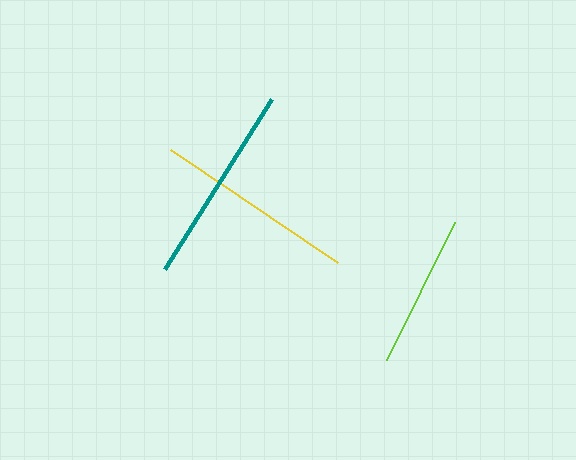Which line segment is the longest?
The yellow line is the longest at approximately 202 pixels.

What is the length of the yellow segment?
The yellow segment is approximately 202 pixels long.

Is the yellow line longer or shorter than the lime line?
The yellow line is longer than the lime line.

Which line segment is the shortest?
The lime line is the shortest at approximately 154 pixels.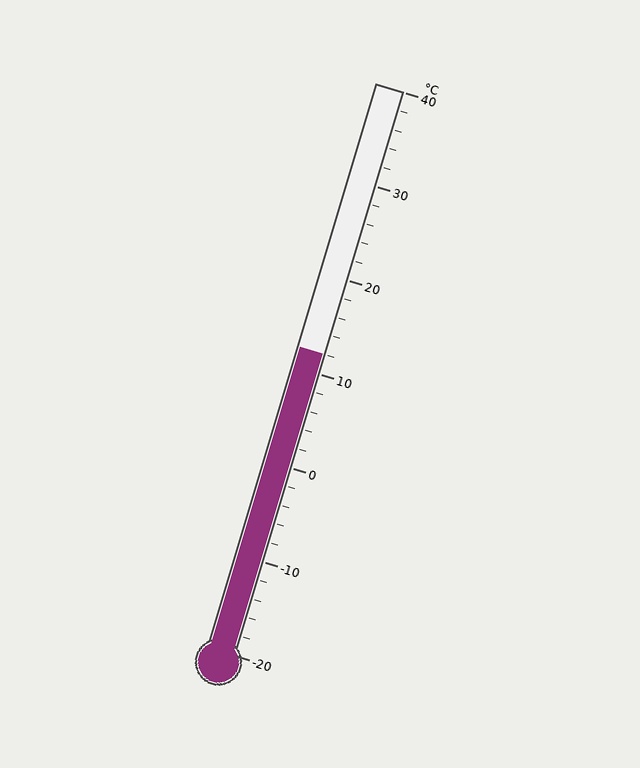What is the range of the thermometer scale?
The thermometer scale ranges from -20°C to 40°C.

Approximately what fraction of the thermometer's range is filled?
The thermometer is filled to approximately 55% of its range.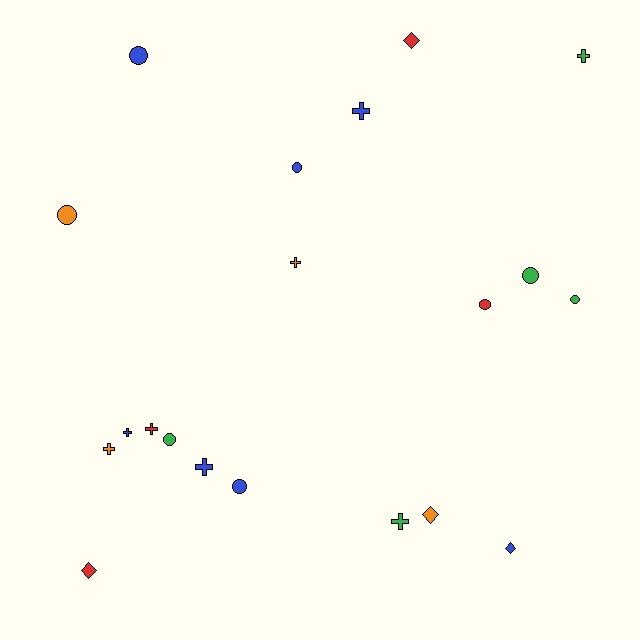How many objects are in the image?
There are 20 objects.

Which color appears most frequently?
Blue, with 7 objects.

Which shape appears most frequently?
Circle, with 8 objects.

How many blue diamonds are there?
There is 1 blue diamond.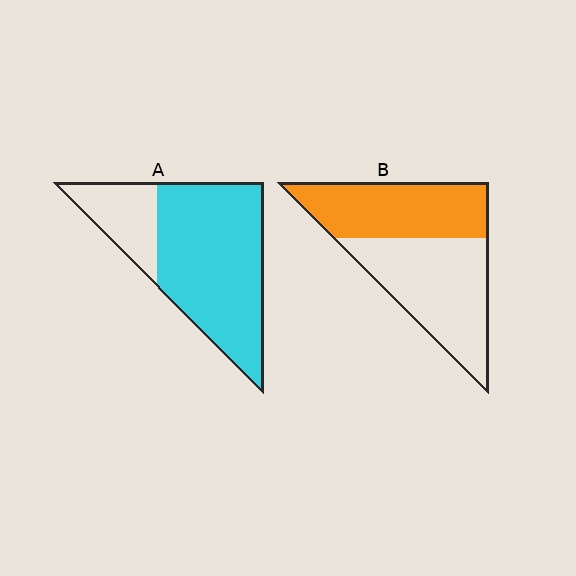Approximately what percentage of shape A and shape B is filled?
A is approximately 75% and B is approximately 45%.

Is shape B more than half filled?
No.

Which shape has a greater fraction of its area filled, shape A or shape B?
Shape A.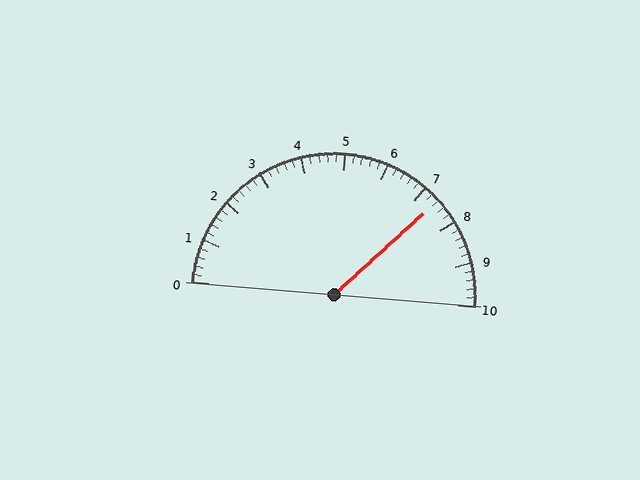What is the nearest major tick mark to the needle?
The nearest major tick mark is 7.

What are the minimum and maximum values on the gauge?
The gauge ranges from 0 to 10.